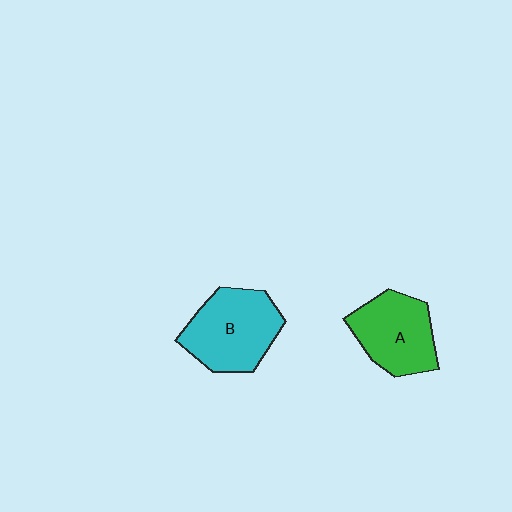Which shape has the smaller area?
Shape A (green).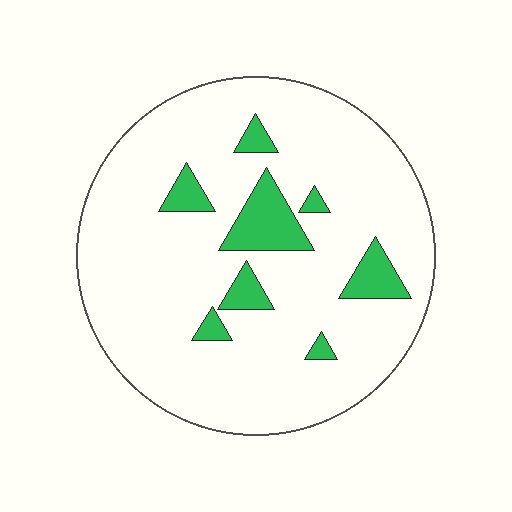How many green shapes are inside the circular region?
8.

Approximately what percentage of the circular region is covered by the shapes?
Approximately 10%.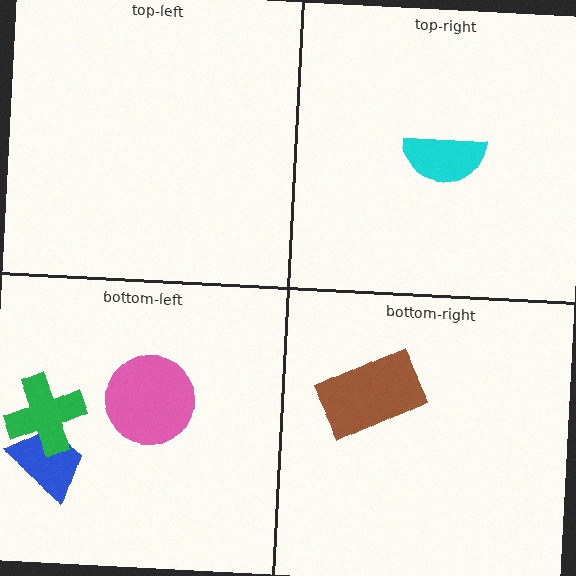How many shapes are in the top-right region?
1.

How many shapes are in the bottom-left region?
3.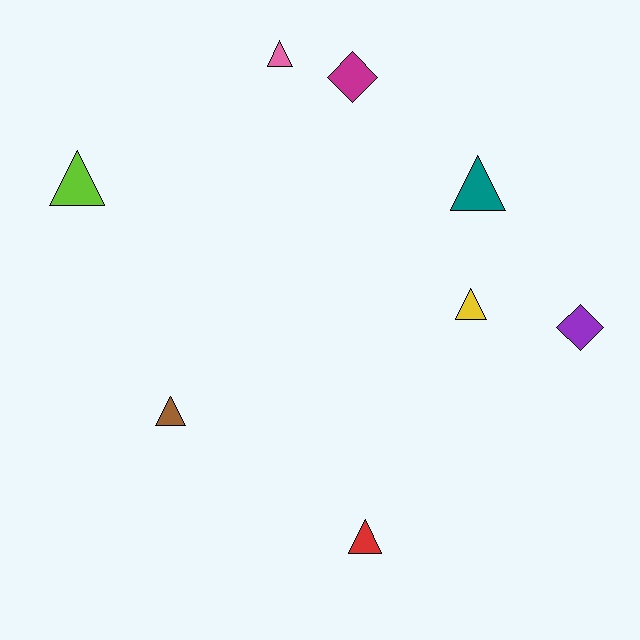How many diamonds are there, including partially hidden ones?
There are 2 diamonds.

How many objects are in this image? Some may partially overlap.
There are 8 objects.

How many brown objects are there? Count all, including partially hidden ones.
There is 1 brown object.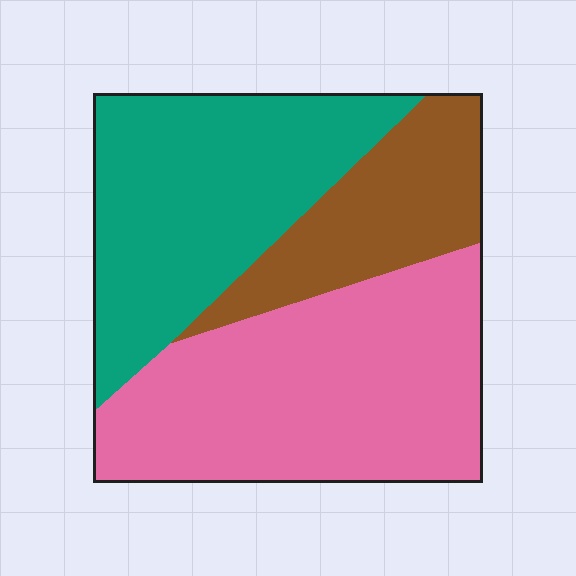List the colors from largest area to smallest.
From largest to smallest: pink, teal, brown.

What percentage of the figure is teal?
Teal covers about 35% of the figure.